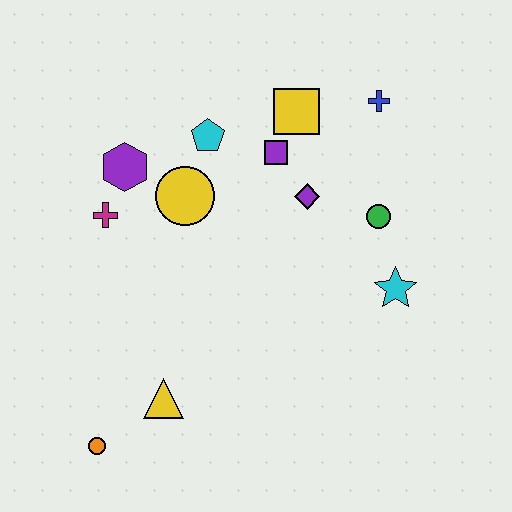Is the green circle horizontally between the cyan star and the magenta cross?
Yes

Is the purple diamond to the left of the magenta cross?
No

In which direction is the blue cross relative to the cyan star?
The blue cross is above the cyan star.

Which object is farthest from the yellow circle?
The orange circle is farthest from the yellow circle.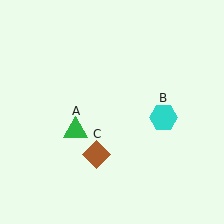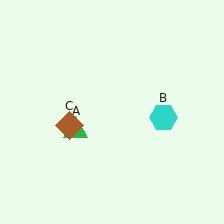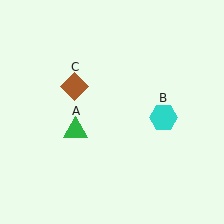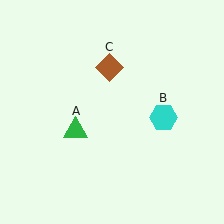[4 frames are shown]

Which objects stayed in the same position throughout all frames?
Green triangle (object A) and cyan hexagon (object B) remained stationary.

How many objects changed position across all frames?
1 object changed position: brown diamond (object C).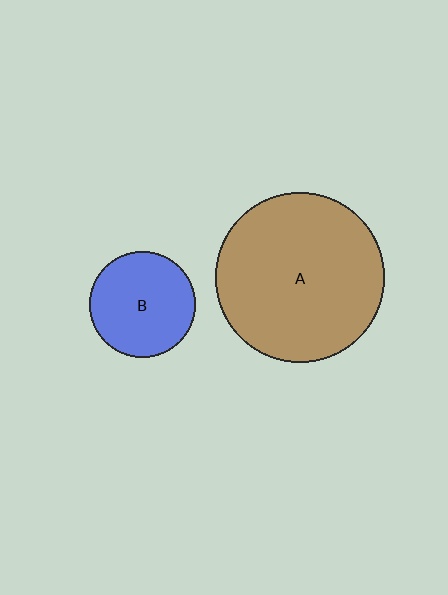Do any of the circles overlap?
No, none of the circles overlap.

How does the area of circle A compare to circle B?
Approximately 2.5 times.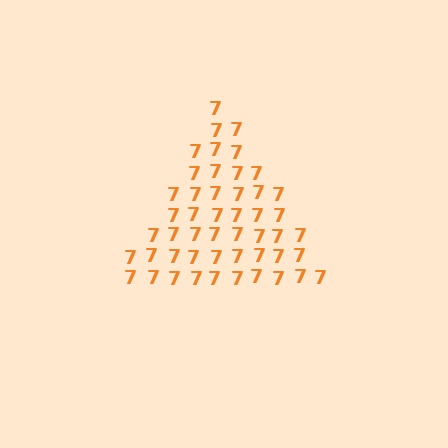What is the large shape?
The large shape is a triangle.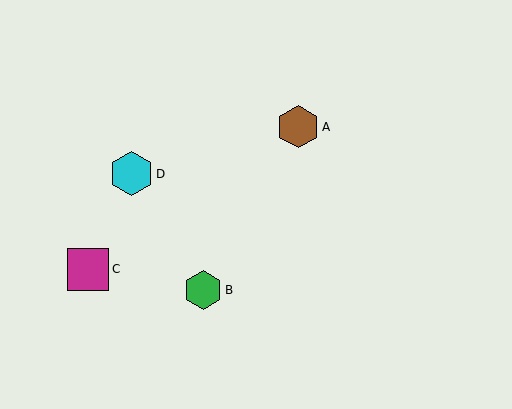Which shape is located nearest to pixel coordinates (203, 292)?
The green hexagon (labeled B) at (203, 290) is nearest to that location.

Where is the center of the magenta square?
The center of the magenta square is at (88, 269).